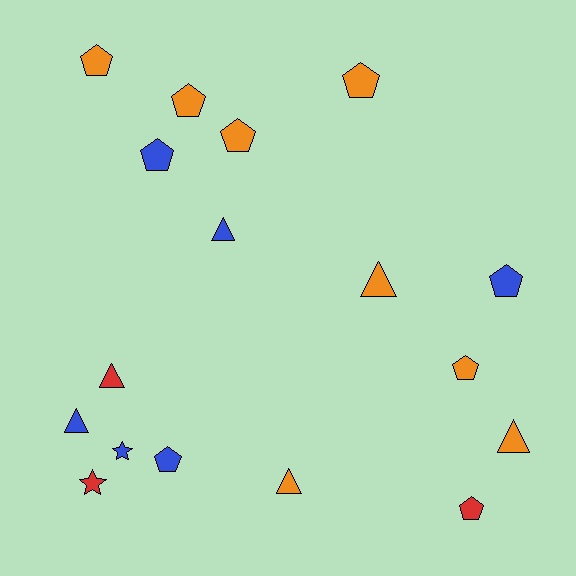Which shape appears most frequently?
Pentagon, with 9 objects.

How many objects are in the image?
There are 17 objects.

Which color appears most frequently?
Orange, with 8 objects.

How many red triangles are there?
There is 1 red triangle.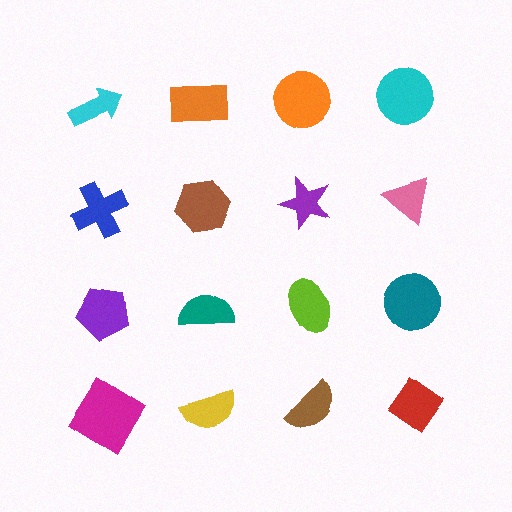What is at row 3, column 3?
A lime ellipse.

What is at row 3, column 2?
A teal semicircle.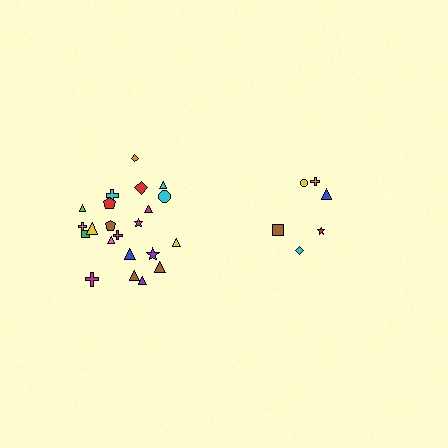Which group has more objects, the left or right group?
The left group.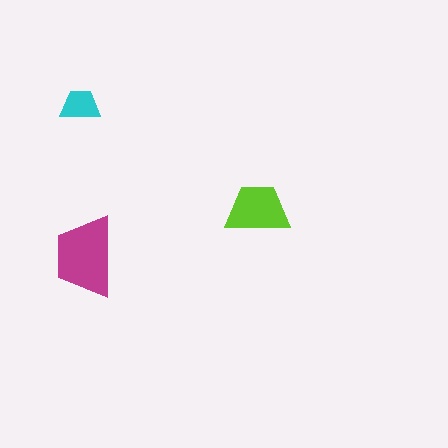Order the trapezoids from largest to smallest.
the magenta one, the lime one, the cyan one.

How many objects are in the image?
There are 3 objects in the image.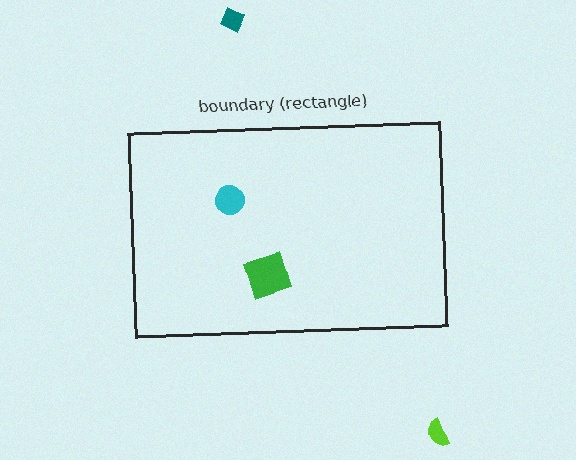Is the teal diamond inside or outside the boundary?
Outside.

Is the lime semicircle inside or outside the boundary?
Outside.